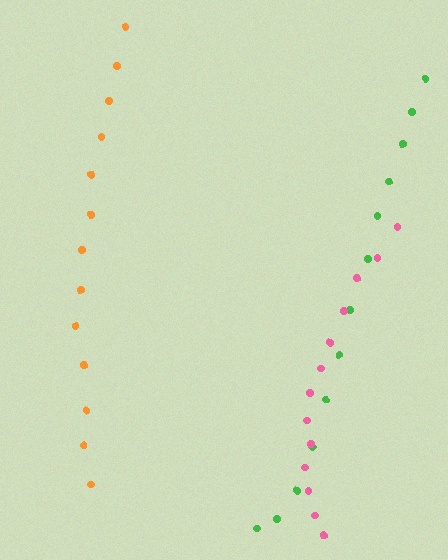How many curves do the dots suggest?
There are 3 distinct paths.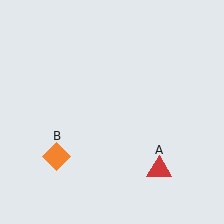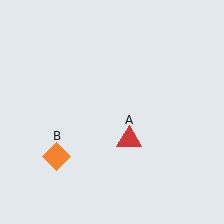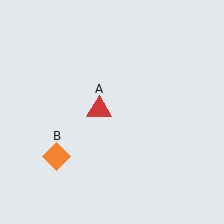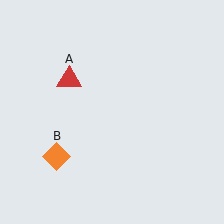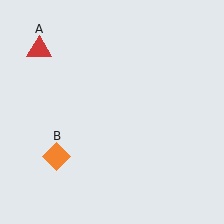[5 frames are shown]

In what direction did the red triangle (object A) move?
The red triangle (object A) moved up and to the left.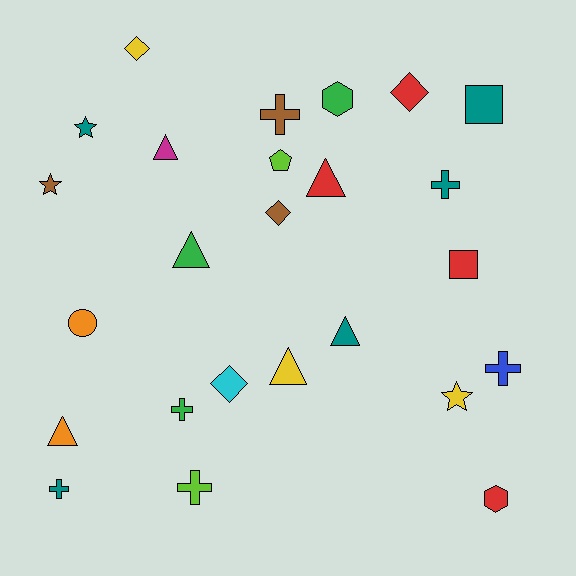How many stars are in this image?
There are 3 stars.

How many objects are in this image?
There are 25 objects.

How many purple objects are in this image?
There are no purple objects.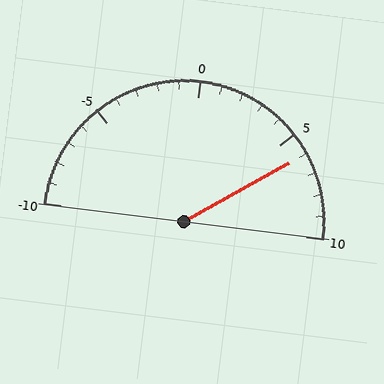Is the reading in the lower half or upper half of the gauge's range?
The reading is in the upper half of the range (-10 to 10).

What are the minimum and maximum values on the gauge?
The gauge ranges from -10 to 10.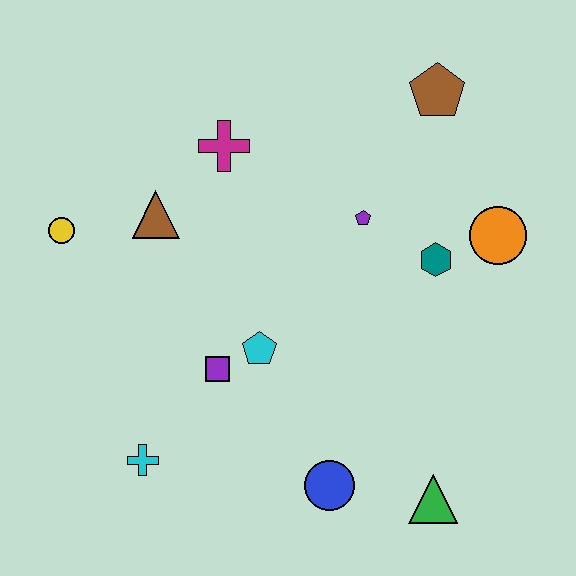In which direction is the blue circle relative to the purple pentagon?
The blue circle is below the purple pentagon.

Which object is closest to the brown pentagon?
The purple pentagon is closest to the brown pentagon.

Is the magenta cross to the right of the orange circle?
No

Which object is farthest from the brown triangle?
The green triangle is farthest from the brown triangle.